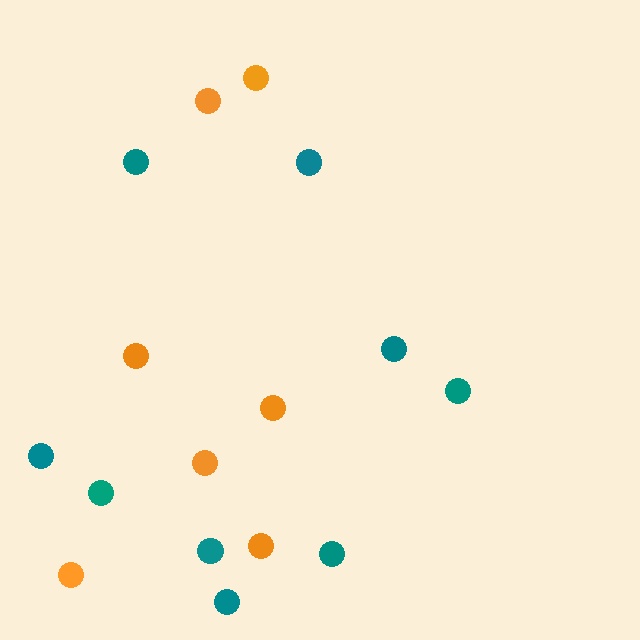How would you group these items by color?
There are 2 groups: one group of teal circles (9) and one group of orange circles (7).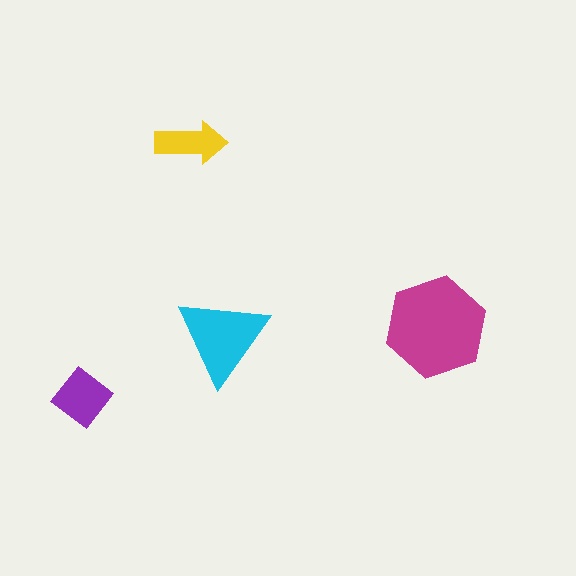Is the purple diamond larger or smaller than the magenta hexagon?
Smaller.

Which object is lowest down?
The purple diamond is bottommost.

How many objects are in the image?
There are 4 objects in the image.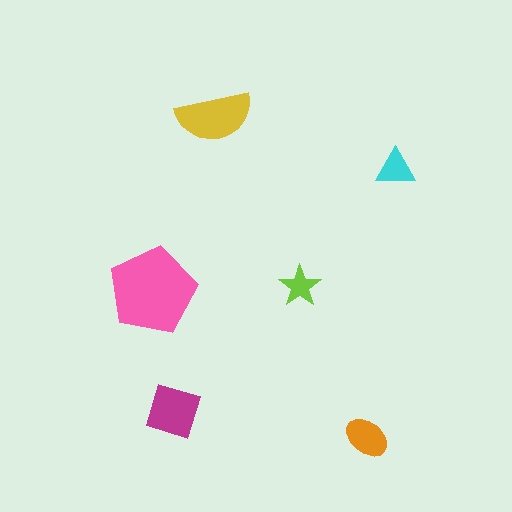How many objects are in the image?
There are 6 objects in the image.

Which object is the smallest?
The lime star.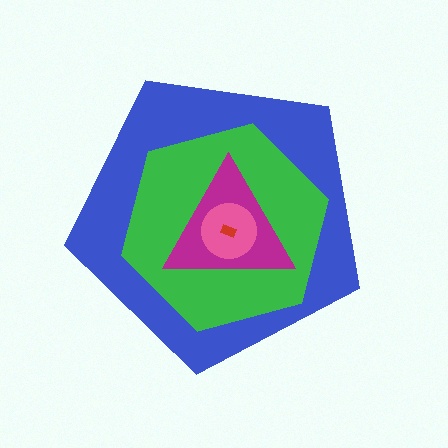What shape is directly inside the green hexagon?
The magenta triangle.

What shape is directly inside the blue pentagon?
The green hexagon.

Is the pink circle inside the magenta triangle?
Yes.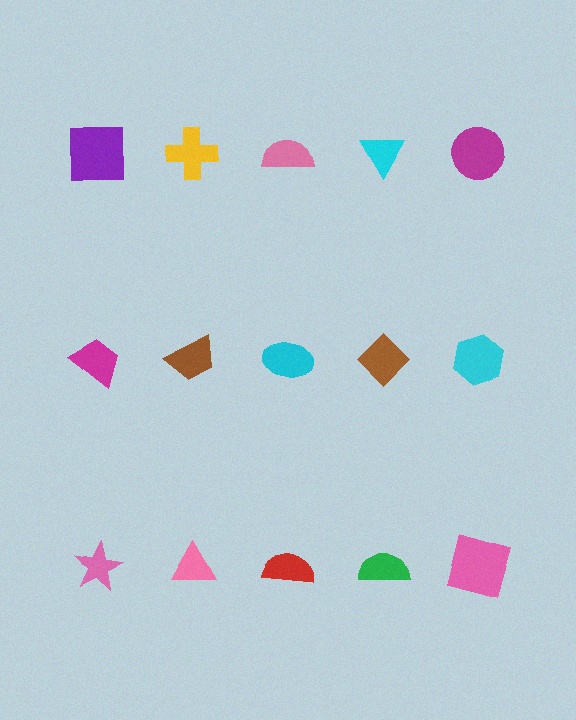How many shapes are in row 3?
5 shapes.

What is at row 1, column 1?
A purple square.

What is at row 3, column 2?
A pink triangle.